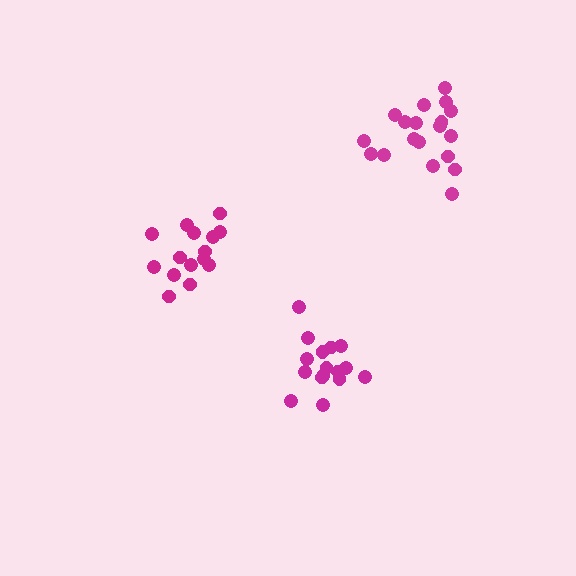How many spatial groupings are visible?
There are 3 spatial groupings.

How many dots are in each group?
Group 1: 16 dots, Group 2: 15 dots, Group 3: 19 dots (50 total).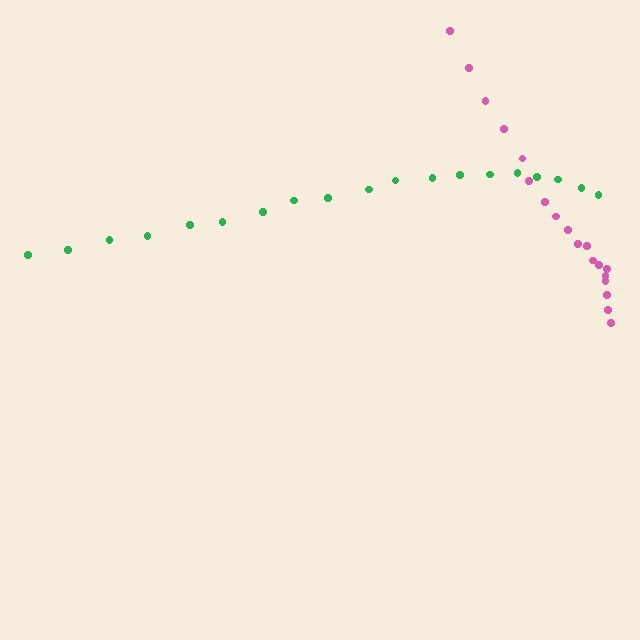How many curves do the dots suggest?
There are 2 distinct paths.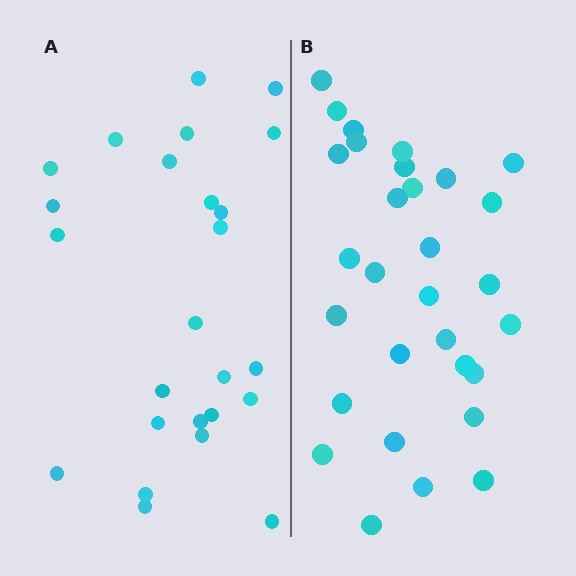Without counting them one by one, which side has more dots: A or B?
Region B (the right region) has more dots.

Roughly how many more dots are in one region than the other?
Region B has about 5 more dots than region A.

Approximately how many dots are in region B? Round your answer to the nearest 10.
About 30 dots.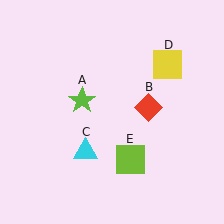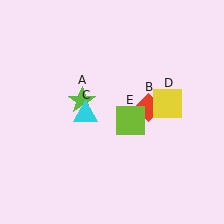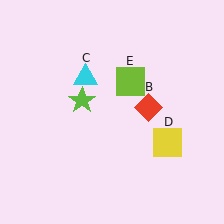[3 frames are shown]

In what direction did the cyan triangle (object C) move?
The cyan triangle (object C) moved up.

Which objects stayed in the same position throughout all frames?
Lime star (object A) and red diamond (object B) remained stationary.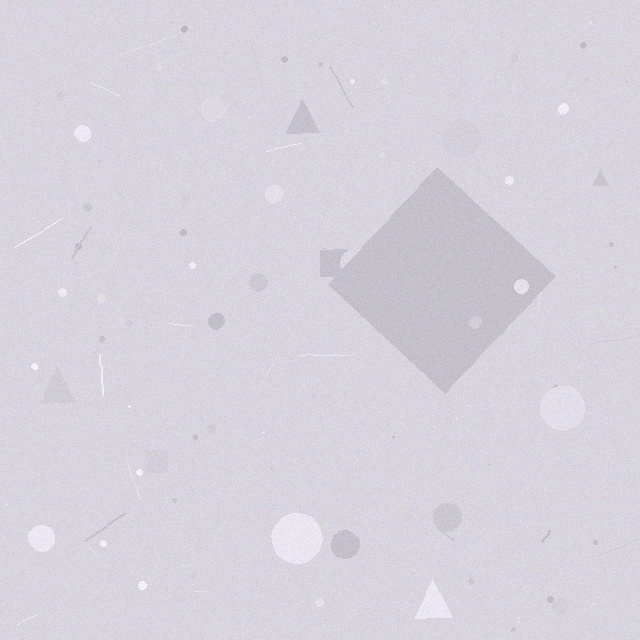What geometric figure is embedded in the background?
A diamond is embedded in the background.